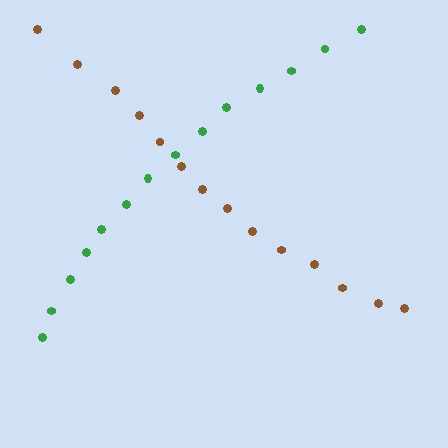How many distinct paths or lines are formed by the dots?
There are 2 distinct paths.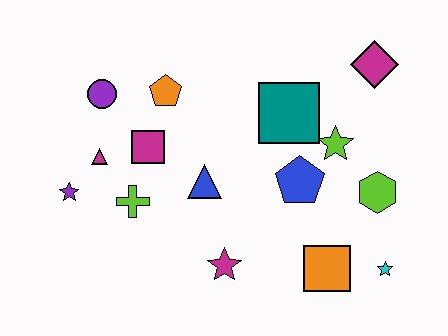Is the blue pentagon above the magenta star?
Yes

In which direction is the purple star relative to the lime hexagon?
The purple star is to the left of the lime hexagon.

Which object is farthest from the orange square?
The purple circle is farthest from the orange square.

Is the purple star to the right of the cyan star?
No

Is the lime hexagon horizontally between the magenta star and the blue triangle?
No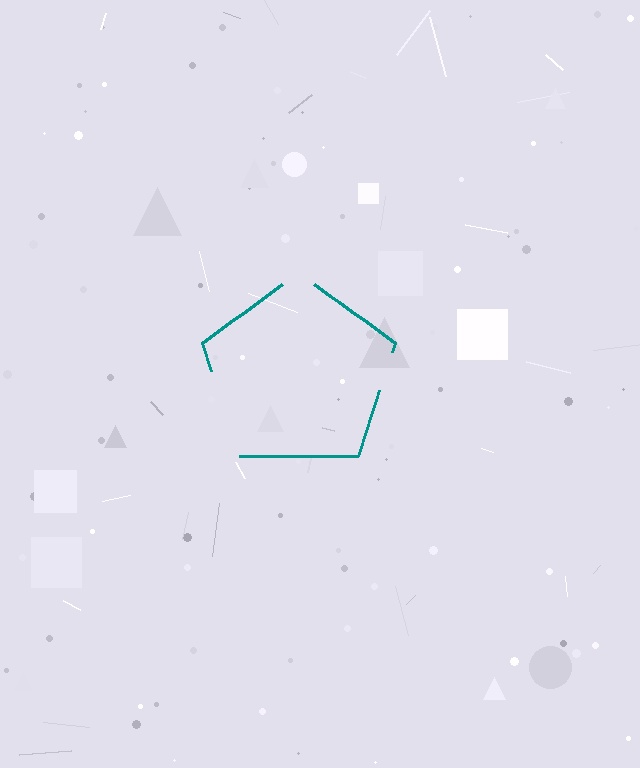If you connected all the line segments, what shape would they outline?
They would outline a pentagon.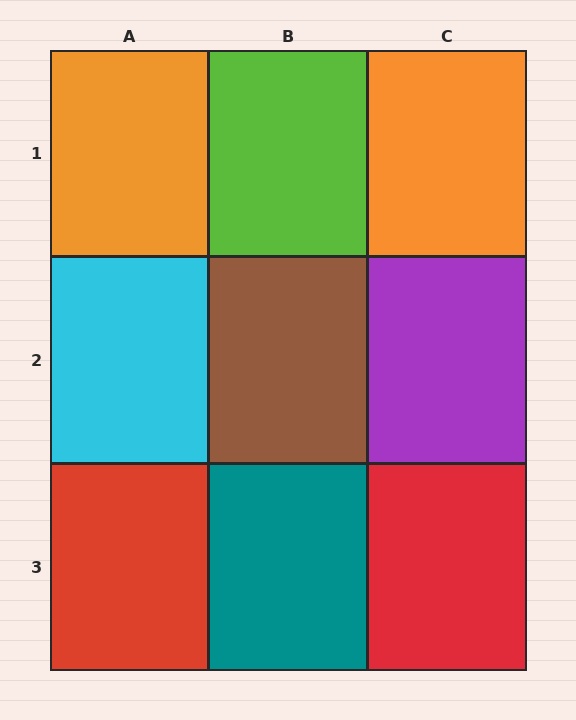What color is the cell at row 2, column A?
Cyan.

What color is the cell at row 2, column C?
Purple.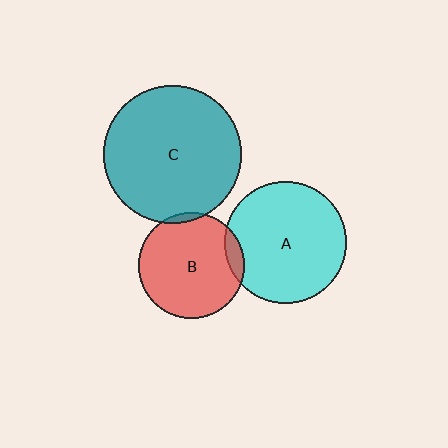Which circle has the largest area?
Circle C (teal).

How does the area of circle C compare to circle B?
Approximately 1.7 times.